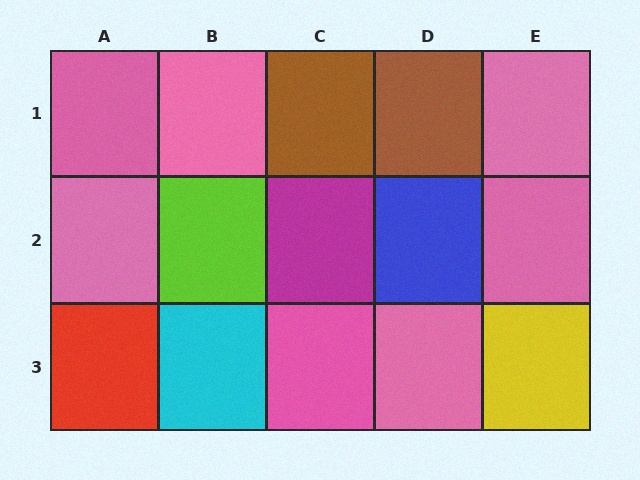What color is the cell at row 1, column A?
Pink.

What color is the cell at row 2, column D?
Blue.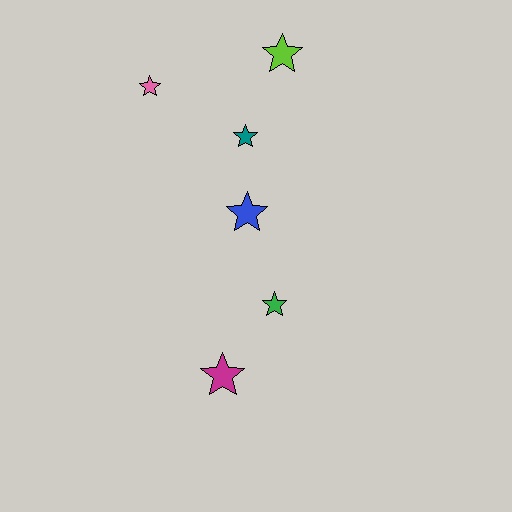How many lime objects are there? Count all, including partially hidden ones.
There is 1 lime object.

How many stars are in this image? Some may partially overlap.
There are 6 stars.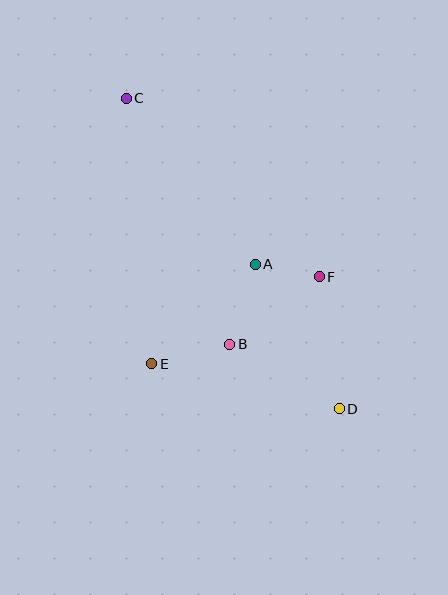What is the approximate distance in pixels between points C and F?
The distance between C and F is approximately 263 pixels.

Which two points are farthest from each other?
Points C and D are farthest from each other.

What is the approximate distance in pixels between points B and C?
The distance between B and C is approximately 267 pixels.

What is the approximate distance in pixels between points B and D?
The distance between B and D is approximately 127 pixels.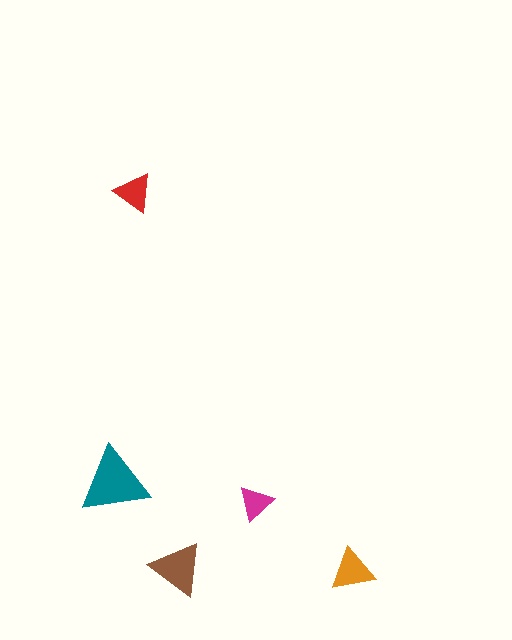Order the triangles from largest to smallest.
the teal one, the brown one, the orange one, the red one, the magenta one.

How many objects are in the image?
There are 5 objects in the image.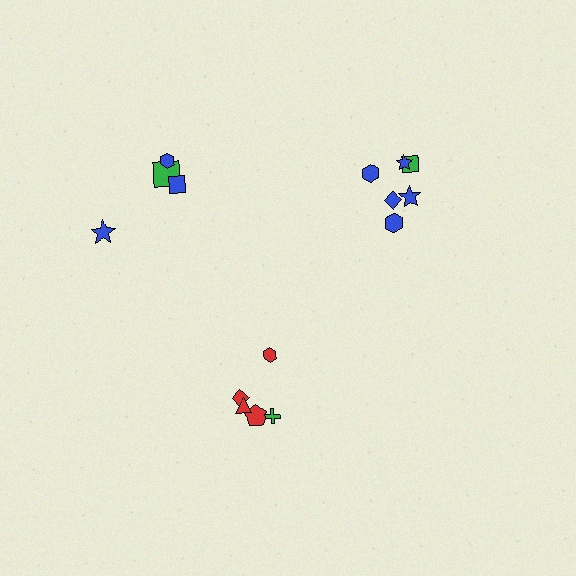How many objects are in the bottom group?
There are 5 objects.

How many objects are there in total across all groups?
There are 15 objects.